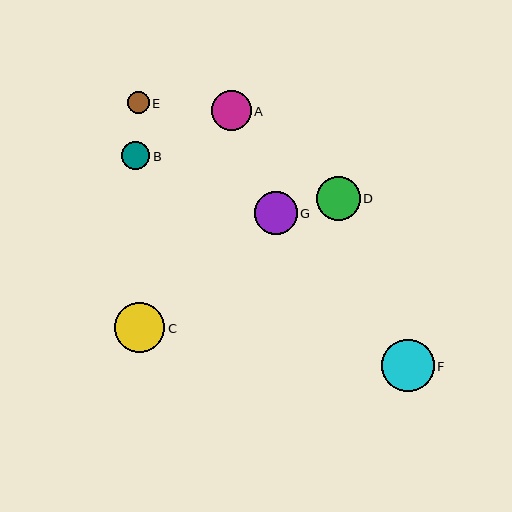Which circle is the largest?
Circle F is the largest with a size of approximately 52 pixels.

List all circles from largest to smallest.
From largest to smallest: F, C, D, G, A, B, E.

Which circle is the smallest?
Circle E is the smallest with a size of approximately 22 pixels.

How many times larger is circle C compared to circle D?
Circle C is approximately 1.1 times the size of circle D.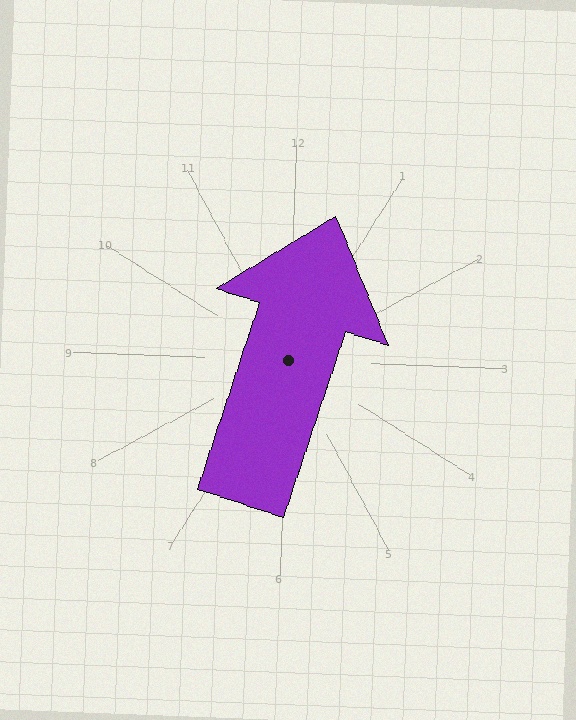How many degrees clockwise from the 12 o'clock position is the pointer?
Approximately 16 degrees.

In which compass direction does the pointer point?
North.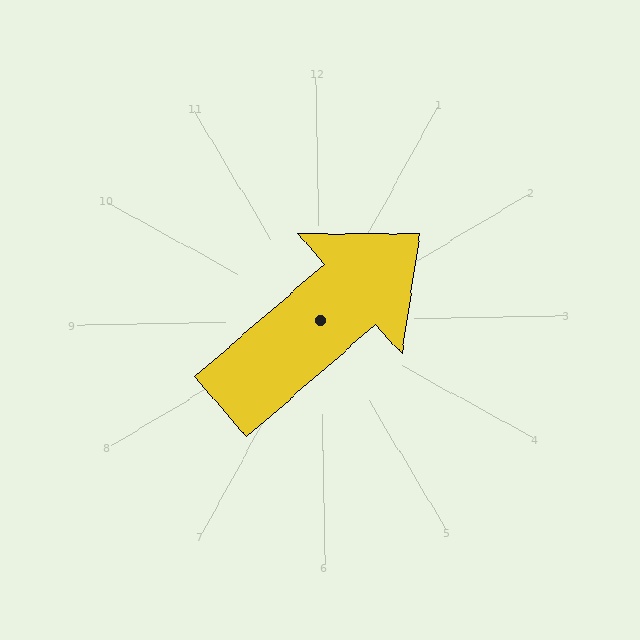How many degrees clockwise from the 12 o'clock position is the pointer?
Approximately 50 degrees.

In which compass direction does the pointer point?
Northeast.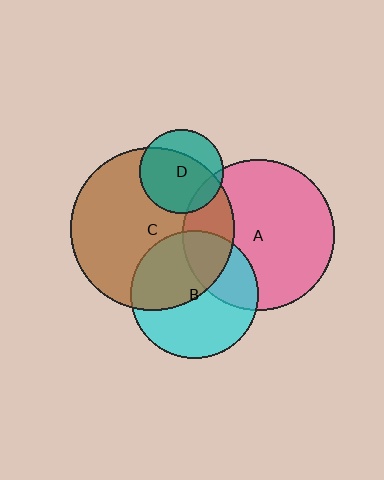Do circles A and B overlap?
Yes.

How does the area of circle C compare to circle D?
Approximately 3.8 times.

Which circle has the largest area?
Circle C (brown).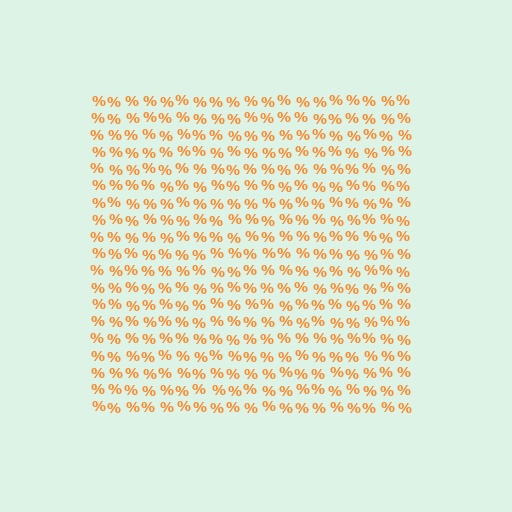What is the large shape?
The large shape is a square.